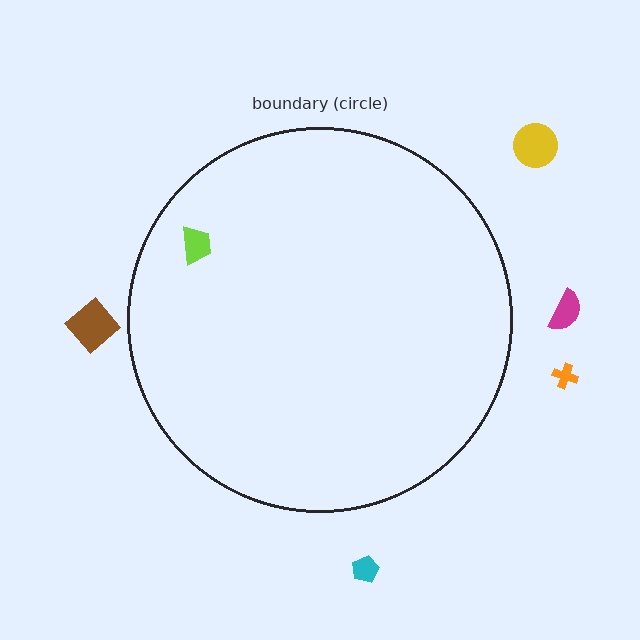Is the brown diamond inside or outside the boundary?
Outside.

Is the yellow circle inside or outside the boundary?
Outside.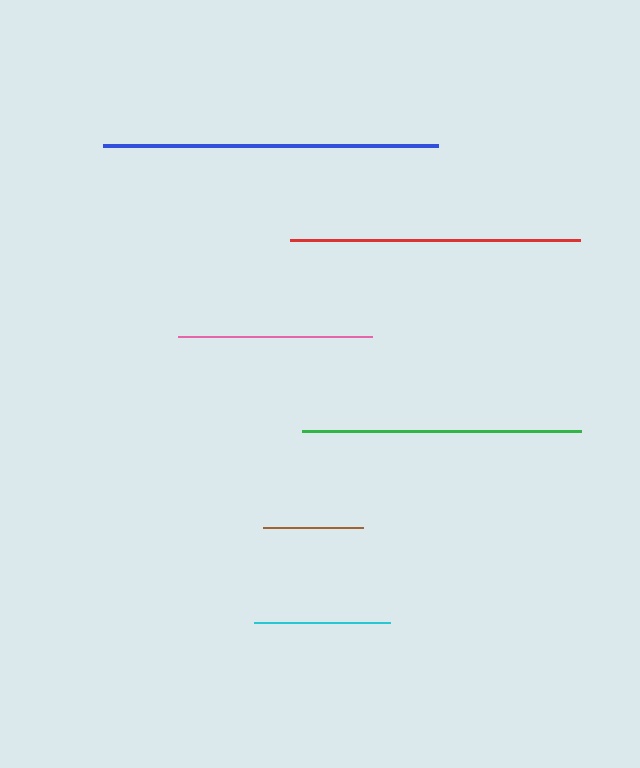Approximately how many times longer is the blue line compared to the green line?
The blue line is approximately 1.2 times the length of the green line.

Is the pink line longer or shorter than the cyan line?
The pink line is longer than the cyan line.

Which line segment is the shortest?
The brown line is the shortest at approximately 101 pixels.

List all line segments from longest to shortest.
From longest to shortest: blue, red, green, pink, cyan, brown.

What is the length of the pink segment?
The pink segment is approximately 194 pixels long.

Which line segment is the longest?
The blue line is the longest at approximately 335 pixels.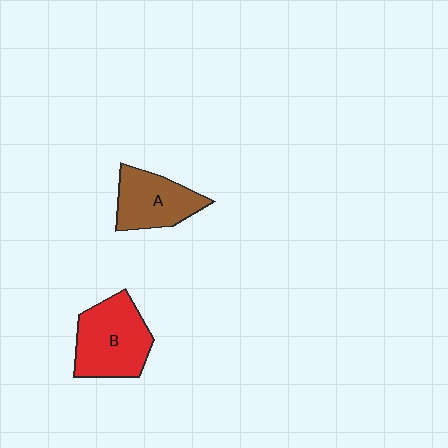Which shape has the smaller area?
Shape A (brown).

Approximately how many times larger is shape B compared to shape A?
Approximately 1.3 times.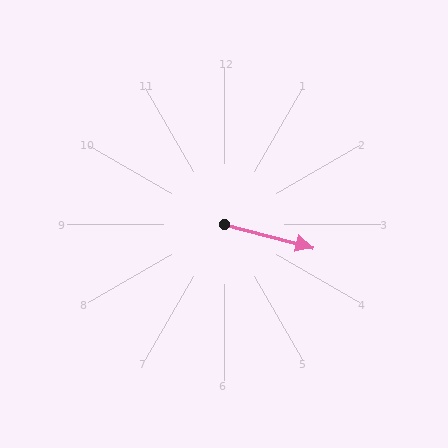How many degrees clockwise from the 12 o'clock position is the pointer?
Approximately 105 degrees.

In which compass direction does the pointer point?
East.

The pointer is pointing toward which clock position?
Roughly 3 o'clock.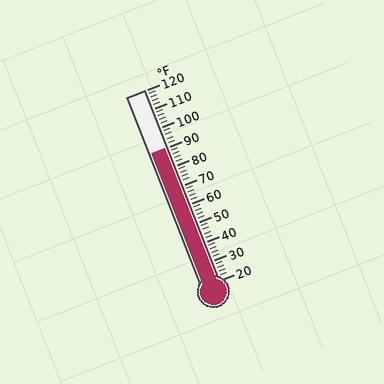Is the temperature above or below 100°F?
The temperature is below 100°F.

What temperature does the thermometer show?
The thermometer shows approximately 90°F.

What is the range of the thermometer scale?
The thermometer scale ranges from 20°F to 120°F.